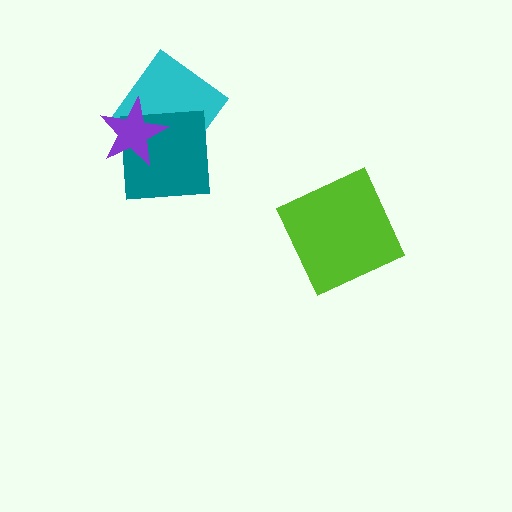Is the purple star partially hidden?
No, no other shape covers it.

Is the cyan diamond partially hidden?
Yes, it is partially covered by another shape.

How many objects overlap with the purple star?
2 objects overlap with the purple star.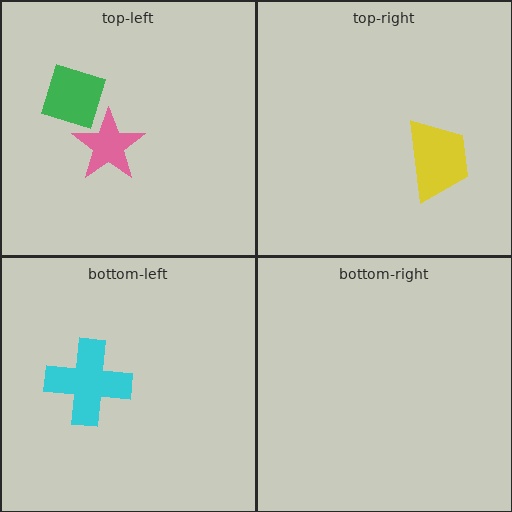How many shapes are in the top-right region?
1.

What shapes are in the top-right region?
The yellow trapezoid.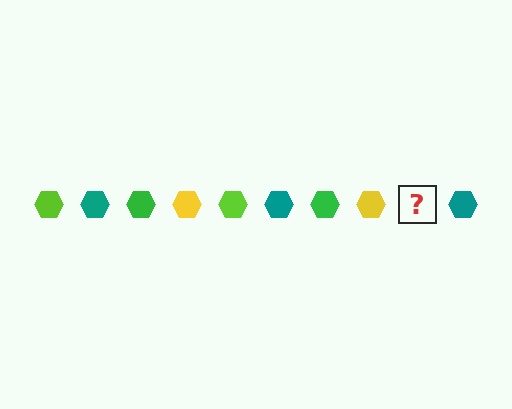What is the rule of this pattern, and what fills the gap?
The rule is that the pattern cycles through lime, teal, green, yellow hexagons. The gap should be filled with a lime hexagon.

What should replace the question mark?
The question mark should be replaced with a lime hexagon.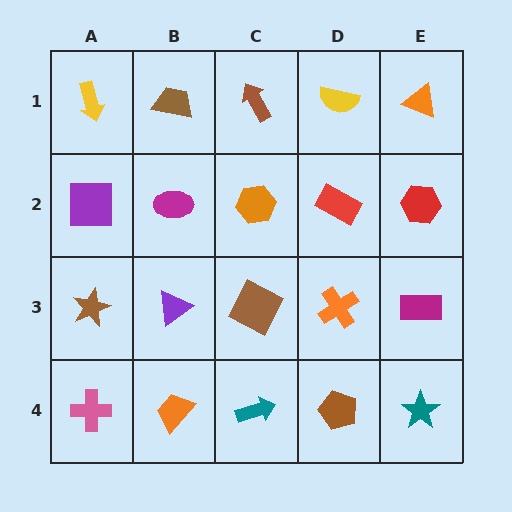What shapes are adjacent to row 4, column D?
An orange cross (row 3, column D), a teal arrow (row 4, column C), a teal star (row 4, column E).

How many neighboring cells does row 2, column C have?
4.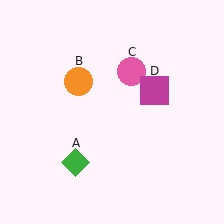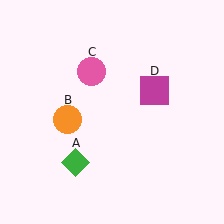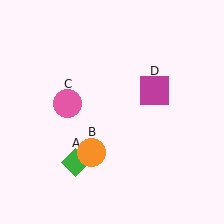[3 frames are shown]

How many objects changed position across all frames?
2 objects changed position: orange circle (object B), pink circle (object C).